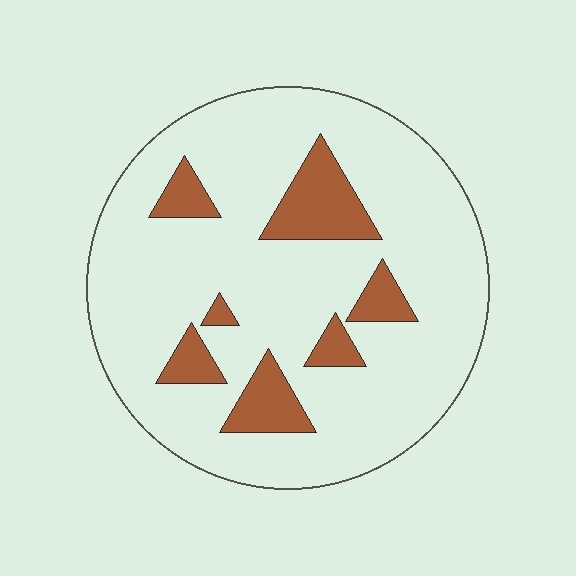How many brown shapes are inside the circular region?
7.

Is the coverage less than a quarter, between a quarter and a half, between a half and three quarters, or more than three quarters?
Less than a quarter.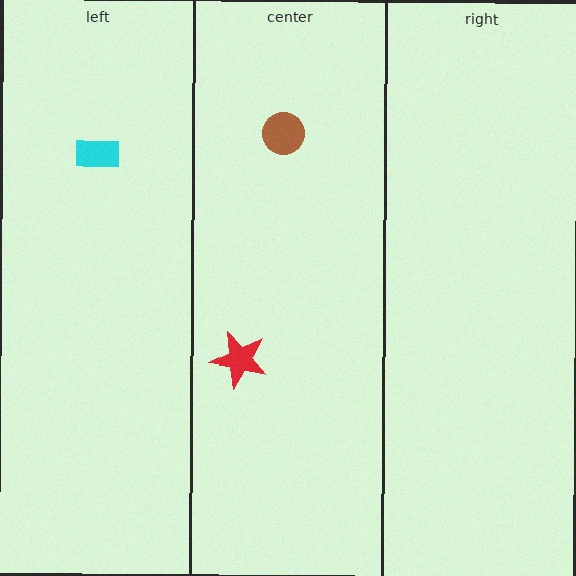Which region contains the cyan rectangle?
The left region.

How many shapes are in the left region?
1.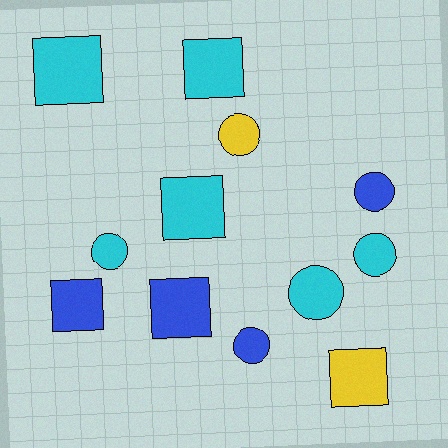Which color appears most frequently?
Cyan, with 6 objects.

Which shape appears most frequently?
Circle, with 6 objects.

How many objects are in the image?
There are 12 objects.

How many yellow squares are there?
There is 1 yellow square.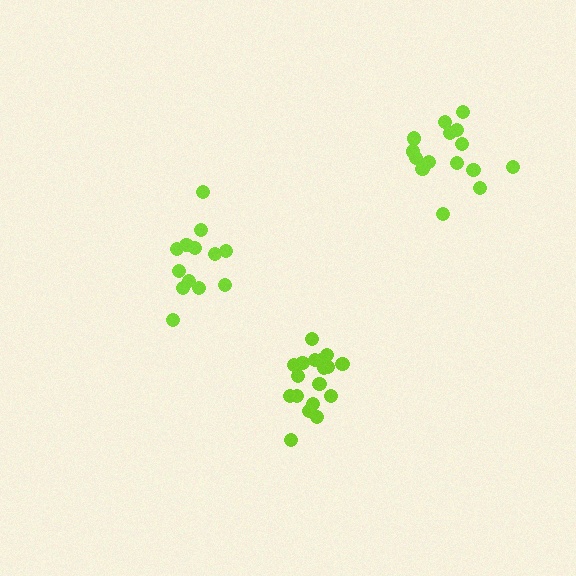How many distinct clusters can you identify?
There are 3 distinct clusters.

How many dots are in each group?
Group 1: 18 dots, Group 2: 13 dots, Group 3: 15 dots (46 total).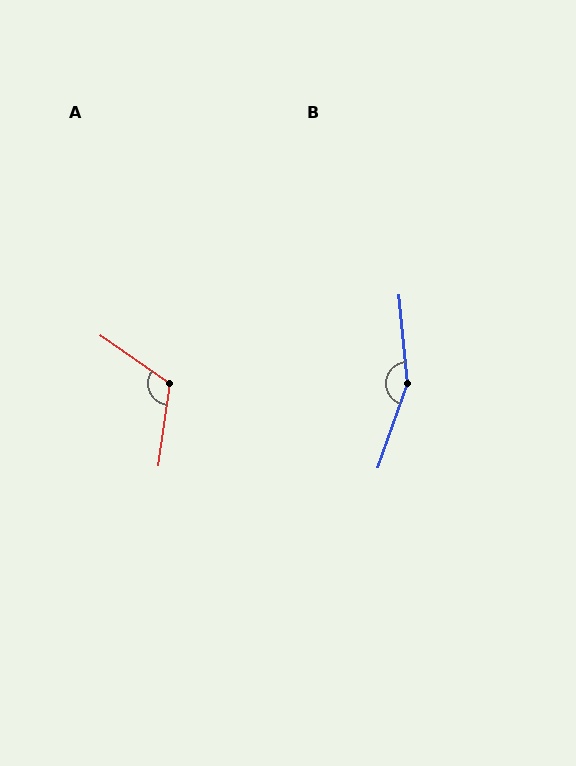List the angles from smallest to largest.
A (117°), B (155°).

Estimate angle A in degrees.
Approximately 117 degrees.